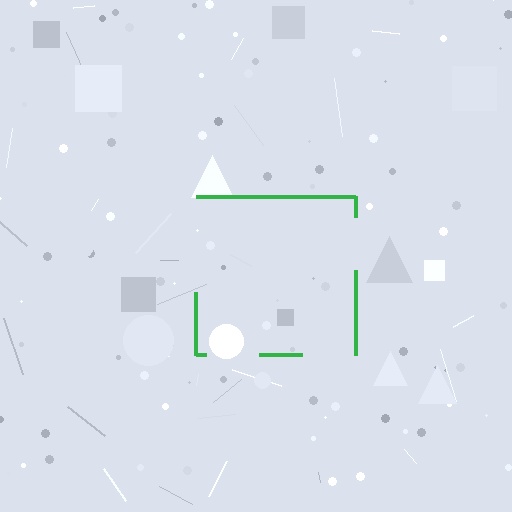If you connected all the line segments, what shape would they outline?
They would outline a square.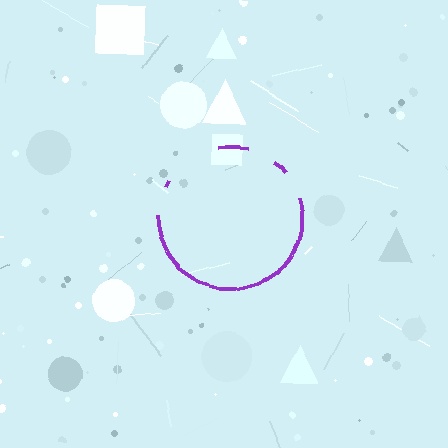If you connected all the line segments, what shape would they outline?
They would outline a circle.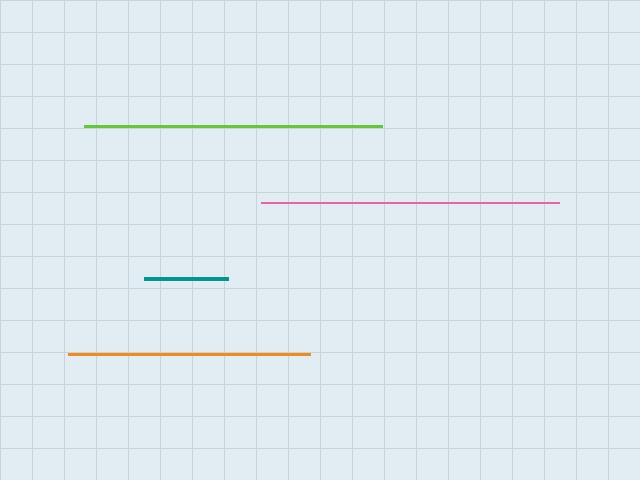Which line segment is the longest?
The lime line is the longest at approximately 298 pixels.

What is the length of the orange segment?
The orange segment is approximately 242 pixels long.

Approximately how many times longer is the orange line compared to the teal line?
The orange line is approximately 2.9 times the length of the teal line.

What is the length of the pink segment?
The pink segment is approximately 298 pixels long.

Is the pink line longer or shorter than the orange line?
The pink line is longer than the orange line.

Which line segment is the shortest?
The teal line is the shortest at approximately 84 pixels.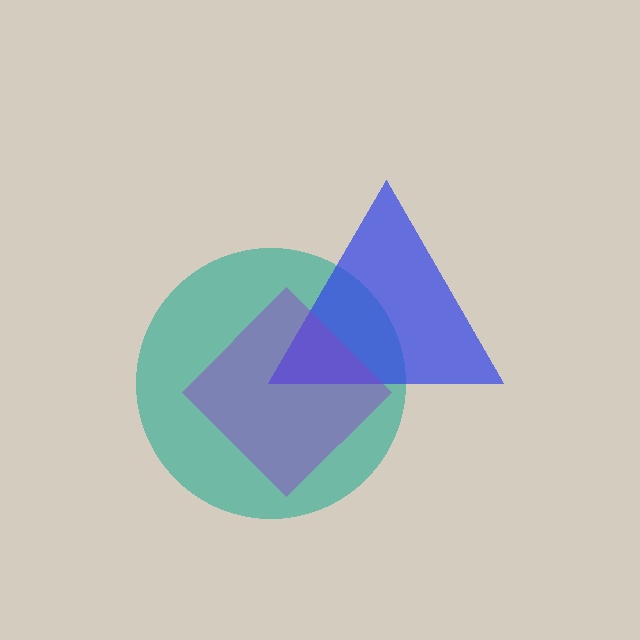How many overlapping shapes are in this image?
There are 3 overlapping shapes in the image.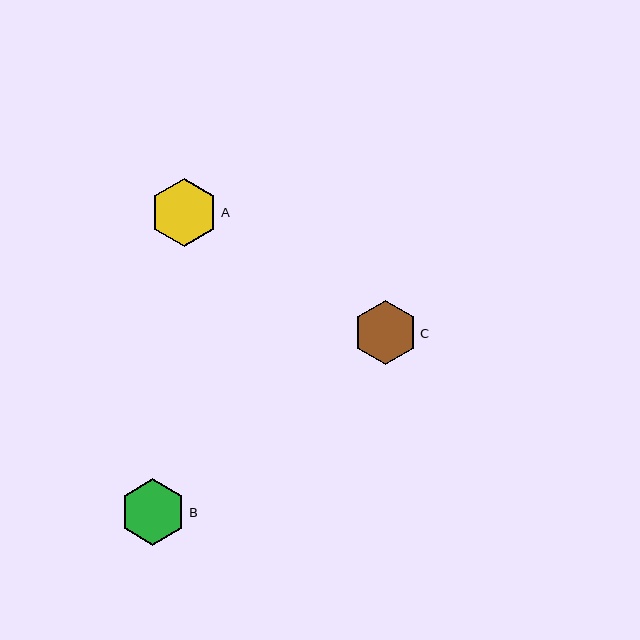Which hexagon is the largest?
Hexagon A is the largest with a size of approximately 68 pixels.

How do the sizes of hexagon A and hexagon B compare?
Hexagon A and hexagon B are approximately the same size.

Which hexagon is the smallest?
Hexagon C is the smallest with a size of approximately 64 pixels.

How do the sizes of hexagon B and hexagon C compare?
Hexagon B and hexagon C are approximately the same size.